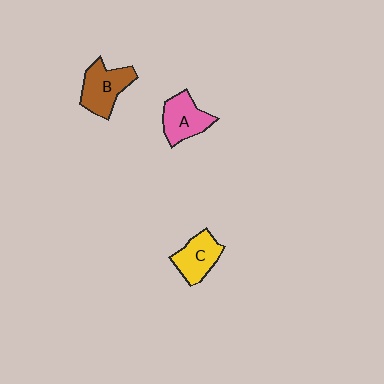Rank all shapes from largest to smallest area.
From largest to smallest: B (brown), A (pink), C (yellow).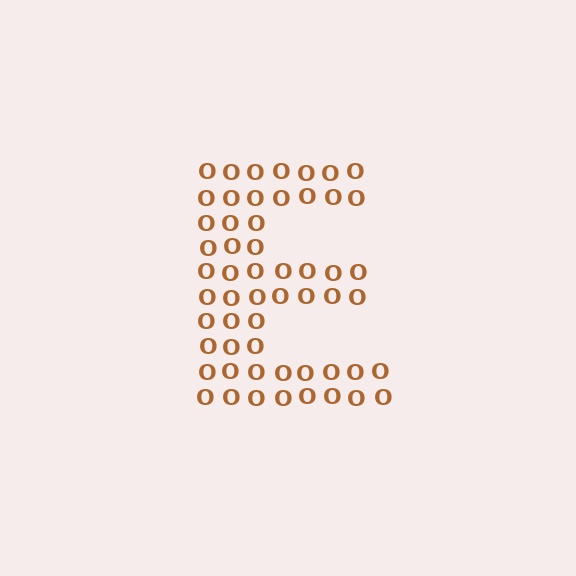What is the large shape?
The large shape is the letter E.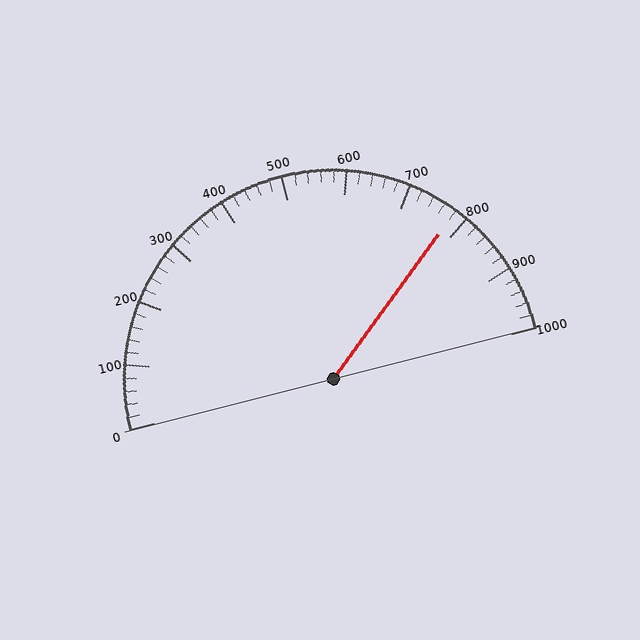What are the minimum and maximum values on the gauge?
The gauge ranges from 0 to 1000.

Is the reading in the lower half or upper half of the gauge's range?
The reading is in the upper half of the range (0 to 1000).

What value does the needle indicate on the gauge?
The needle indicates approximately 780.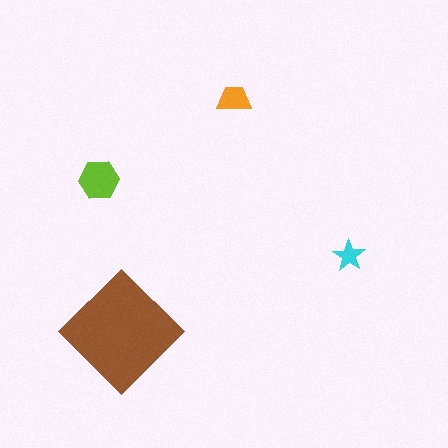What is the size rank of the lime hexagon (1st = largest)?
2nd.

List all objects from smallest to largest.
The cyan star, the orange trapezoid, the lime hexagon, the brown diamond.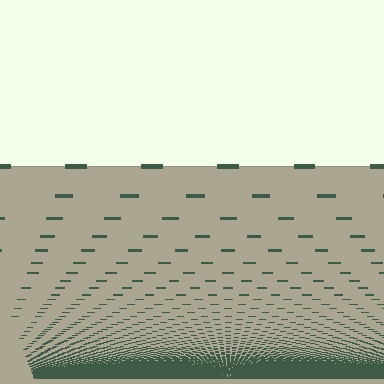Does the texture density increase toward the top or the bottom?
Density increases toward the bottom.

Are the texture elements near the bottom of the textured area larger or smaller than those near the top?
Smaller. The gradient is inverted — elements near the bottom are smaller and denser.